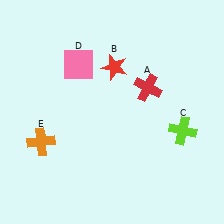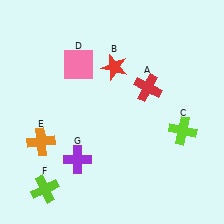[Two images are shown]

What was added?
A lime cross (F), a purple cross (G) were added in Image 2.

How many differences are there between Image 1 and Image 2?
There are 2 differences between the two images.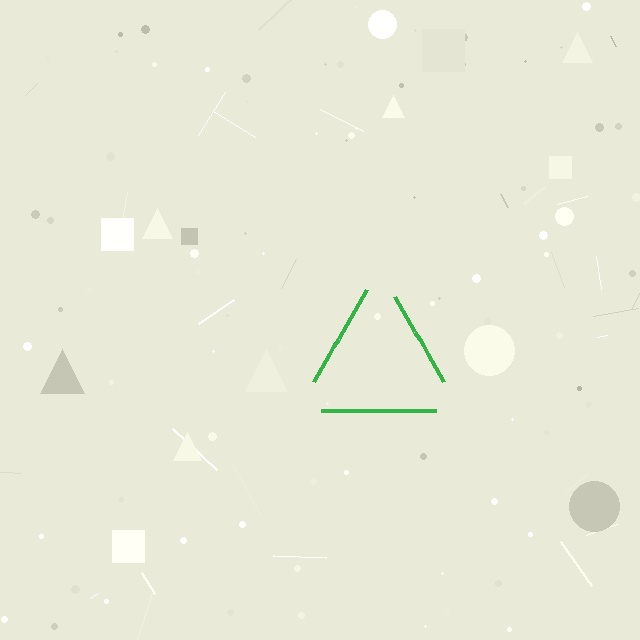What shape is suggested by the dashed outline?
The dashed outline suggests a triangle.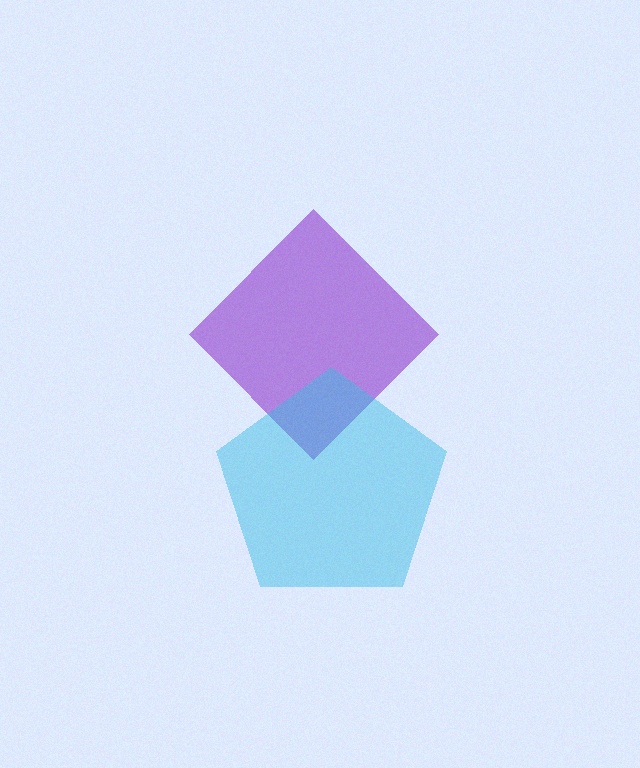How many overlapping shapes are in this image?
There are 2 overlapping shapes in the image.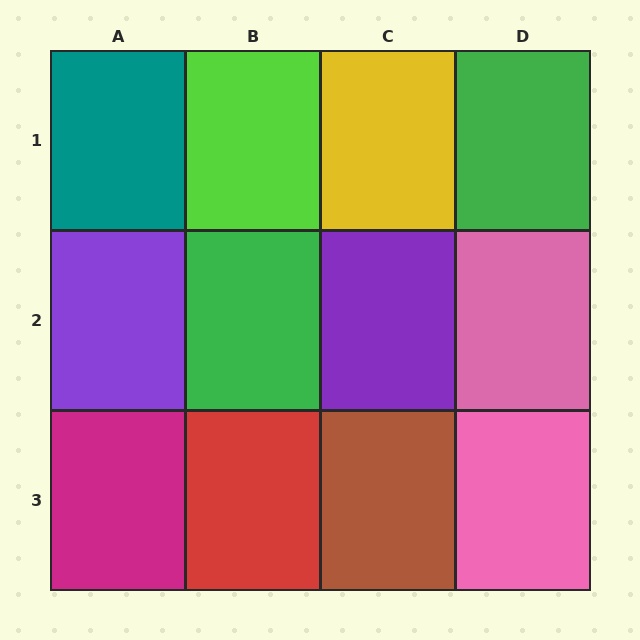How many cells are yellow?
1 cell is yellow.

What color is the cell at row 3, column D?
Pink.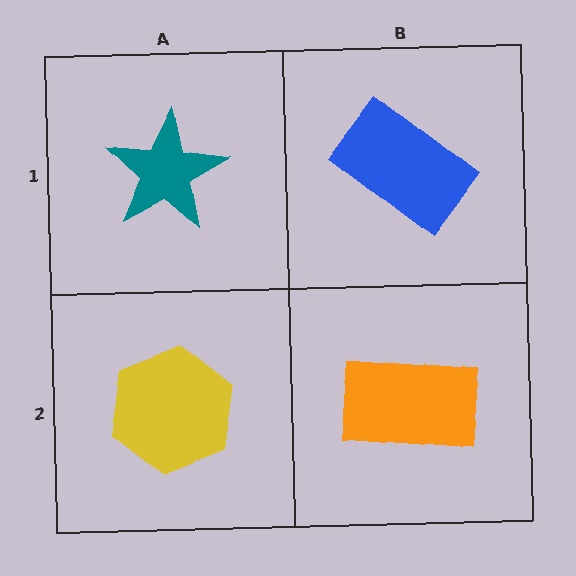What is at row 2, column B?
An orange rectangle.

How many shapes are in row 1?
2 shapes.